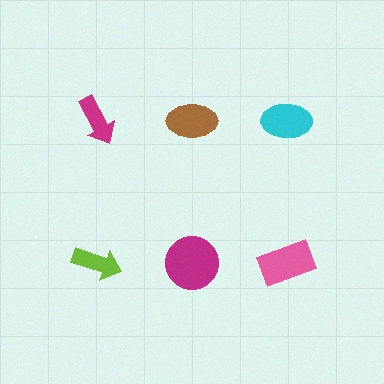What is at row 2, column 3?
A pink rectangle.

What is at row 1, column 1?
A magenta arrow.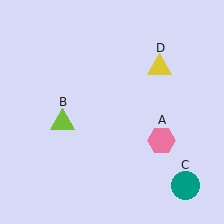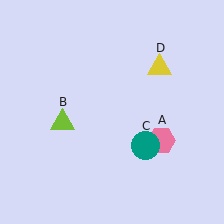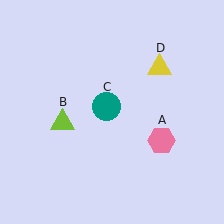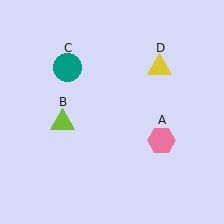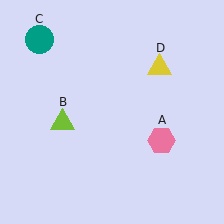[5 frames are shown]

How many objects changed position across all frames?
1 object changed position: teal circle (object C).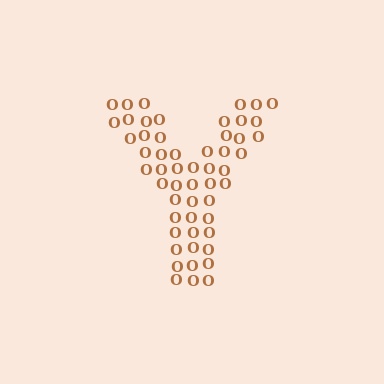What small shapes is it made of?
It is made of small letter O's.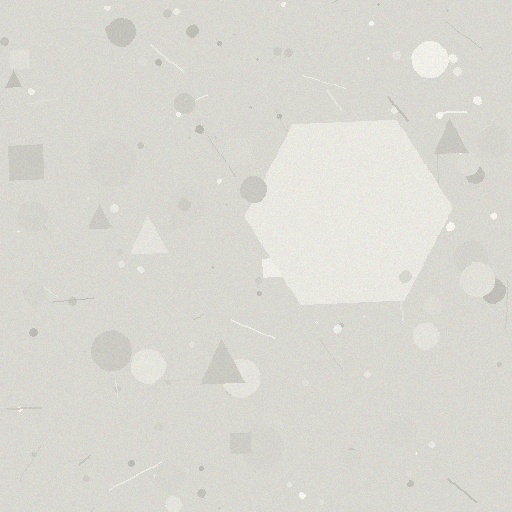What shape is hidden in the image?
A hexagon is hidden in the image.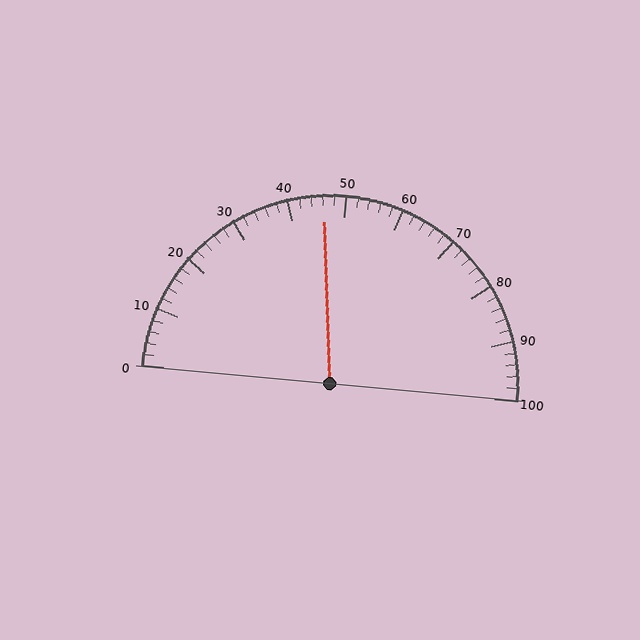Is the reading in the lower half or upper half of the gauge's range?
The reading is in the lower half of the range (0 to 100).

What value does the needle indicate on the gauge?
The needle indicates approximately 46.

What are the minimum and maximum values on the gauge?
The gauge ranges from 0 to 100.